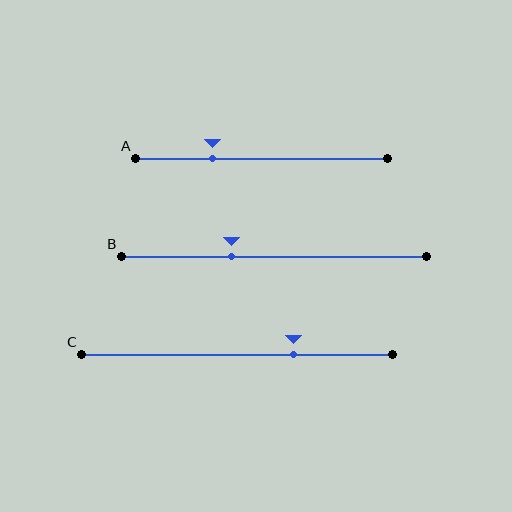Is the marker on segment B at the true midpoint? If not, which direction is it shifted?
No, the marker on segment B is shifted to the left by about 14% of the segment length.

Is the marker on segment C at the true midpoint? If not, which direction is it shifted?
No, the marker on segment C is shifted to the right by about 18% of the segment length.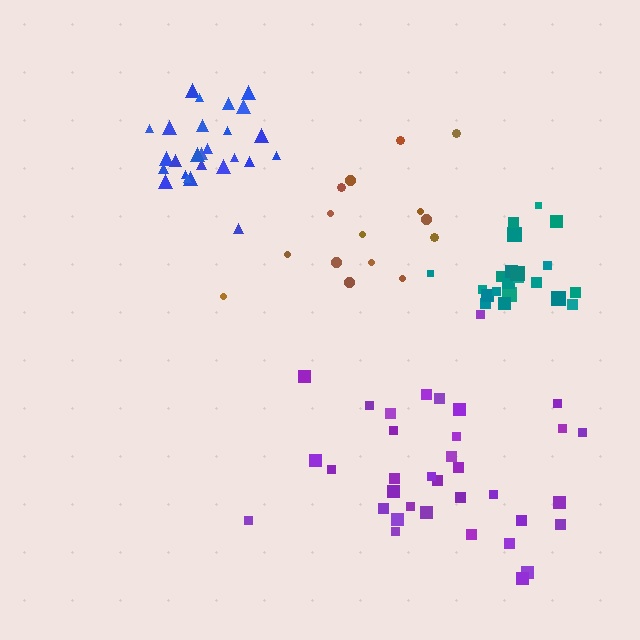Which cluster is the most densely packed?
Blue.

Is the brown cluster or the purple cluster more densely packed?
Purple.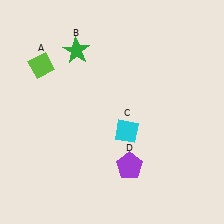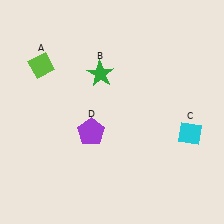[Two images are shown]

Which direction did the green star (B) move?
The green star (B) moved right.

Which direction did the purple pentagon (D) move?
The purple pentagon (D) moved left.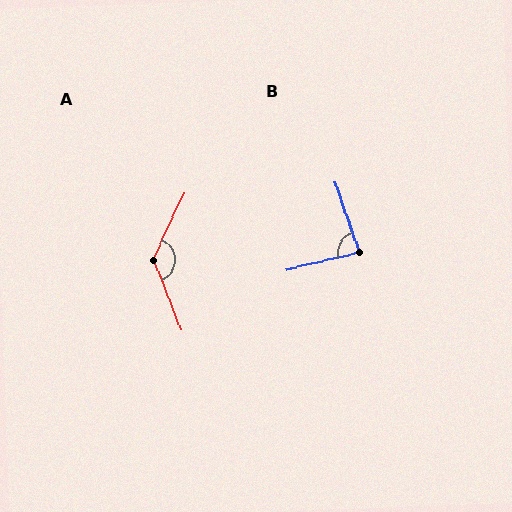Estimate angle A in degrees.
Approximately 134 degrees.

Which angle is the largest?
A, at approximately 134 degrees.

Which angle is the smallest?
B, at approximately 84 degrees.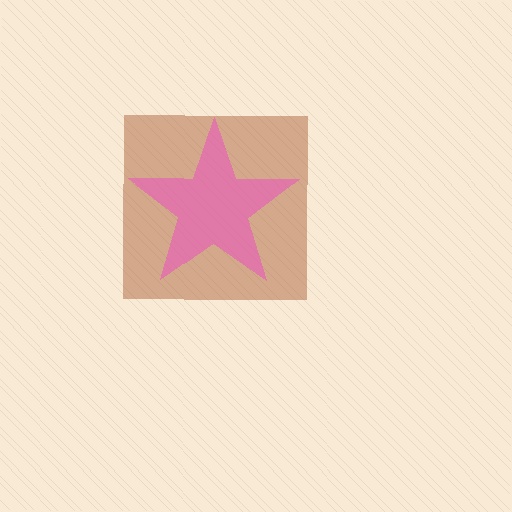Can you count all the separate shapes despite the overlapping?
Yes, there are 2 separate shapes.